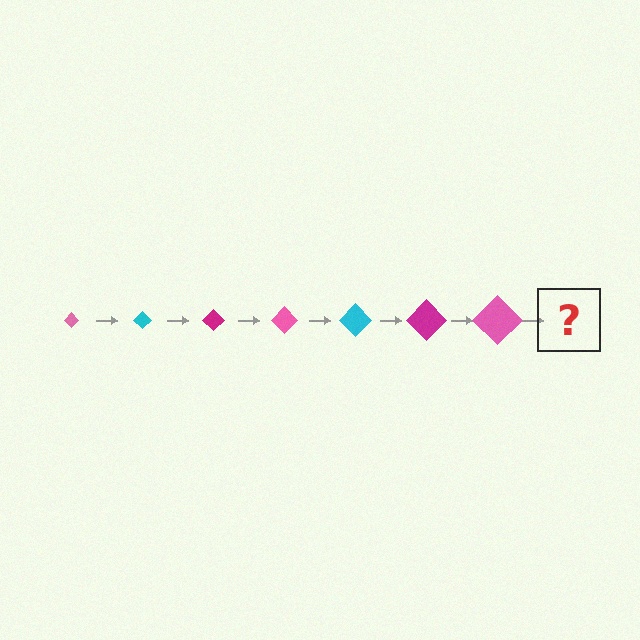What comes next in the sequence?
The next element should be a cyan diamond, larger than the previous one.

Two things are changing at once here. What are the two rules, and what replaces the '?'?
The two rules are that the diamond grows larger each step and the color cycles through pink, cyan, and magenta. The '?' should be a cyan diamond, larger than the previous one.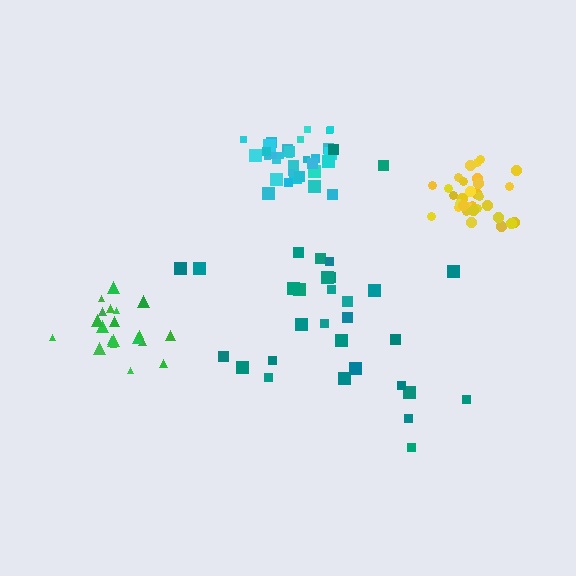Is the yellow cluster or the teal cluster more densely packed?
Yellow.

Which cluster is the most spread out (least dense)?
Teal.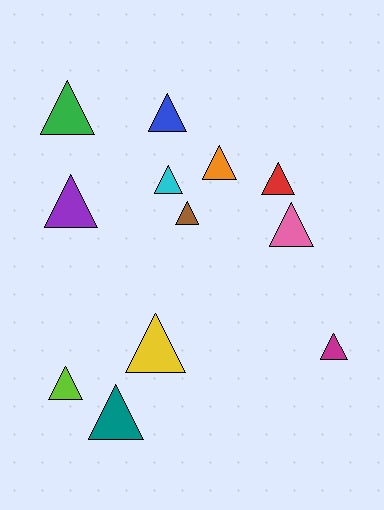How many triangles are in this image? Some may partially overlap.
There are 12 triangles.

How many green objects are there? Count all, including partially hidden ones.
There is 1 green object.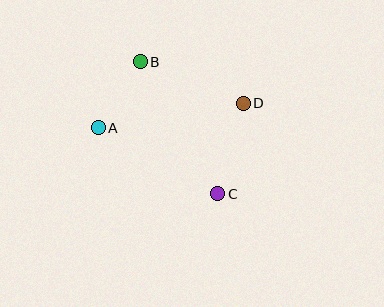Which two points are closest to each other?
Points A and B are closest to each other.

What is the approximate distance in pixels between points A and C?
The distance between A and C is approximately 136 pixels.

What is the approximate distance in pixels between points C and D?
The distance between C and D is approximately 94 pixels.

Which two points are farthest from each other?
Points B and C are farthest from each other.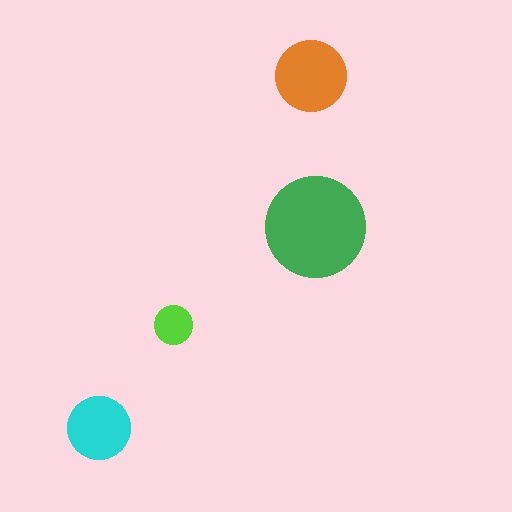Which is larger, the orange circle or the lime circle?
The orange one.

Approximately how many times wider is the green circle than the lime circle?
About 2.5 times wider.